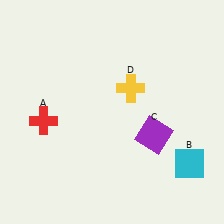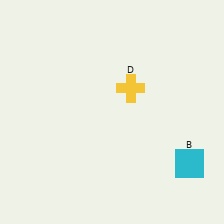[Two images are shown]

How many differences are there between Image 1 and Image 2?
There are 2 differences between the two images.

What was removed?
The red cross (A), the purple square (C) were removed in Image 2.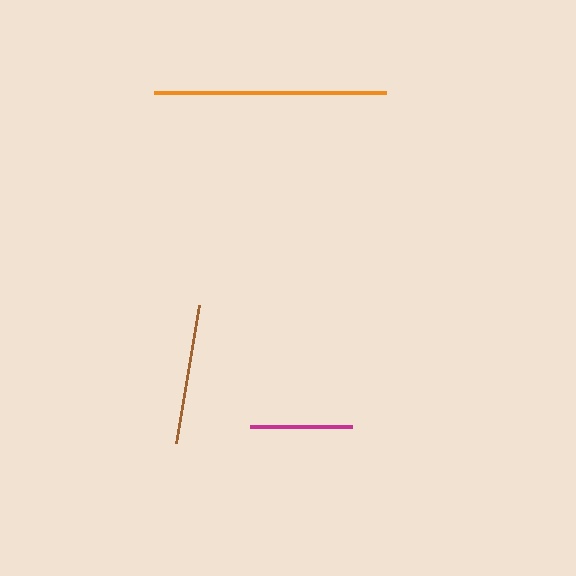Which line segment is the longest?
The orange line is the longest at approximately 231 pixels.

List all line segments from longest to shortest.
From longest to shortest: orange, brown, magenta.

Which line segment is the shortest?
The magenta line is the shortest at approximately 102 pixels.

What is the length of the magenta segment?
The magenta segment is approximately 102 pixels long.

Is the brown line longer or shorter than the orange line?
The orange line is longer than the brown line.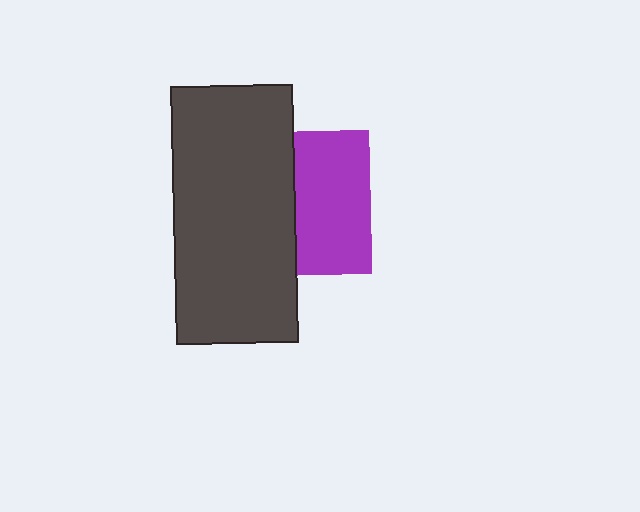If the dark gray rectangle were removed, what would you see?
You would see the complete purple square.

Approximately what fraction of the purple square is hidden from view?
Roughly 49% of the purple square is hidden behind the dark gray rectangle.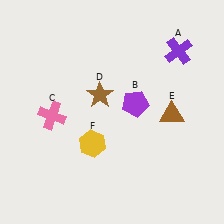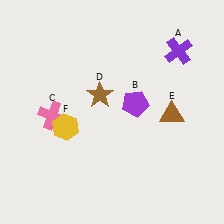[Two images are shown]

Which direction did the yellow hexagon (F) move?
The yellow hexagon (F) moved left.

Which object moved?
The yellow hexagon (F) moved left.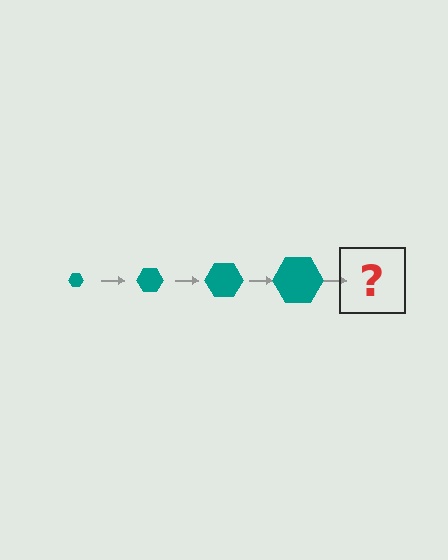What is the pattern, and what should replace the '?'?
The pattern is that the hexagon gets progressively larger each step. The '?' should be a teal hexagon, larger than the previous one.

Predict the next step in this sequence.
The next step is a teal hexagon, larger than the previous one.